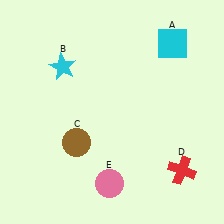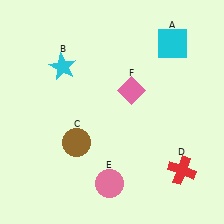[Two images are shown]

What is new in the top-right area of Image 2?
A pink diamond (F) was added in the top-right area of Image 2.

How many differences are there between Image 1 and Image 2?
There is 1 difference between the two images.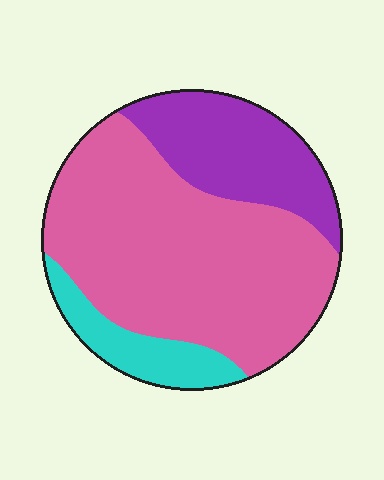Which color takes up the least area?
Cyan, at roughly 10%.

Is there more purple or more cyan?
Purple.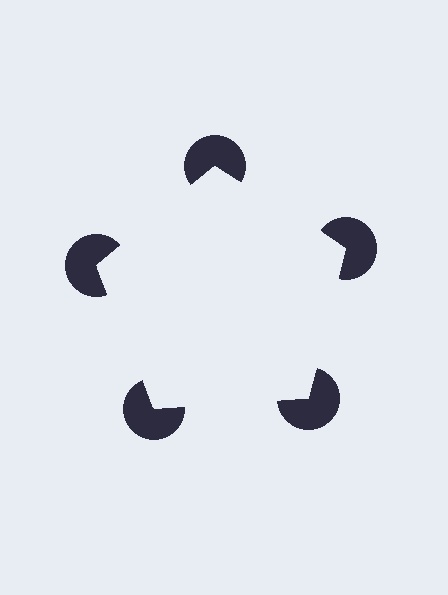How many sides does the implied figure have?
5 sides.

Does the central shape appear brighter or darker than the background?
It typically appears slightly brighter than the background, even though no actual brightness change is drawn.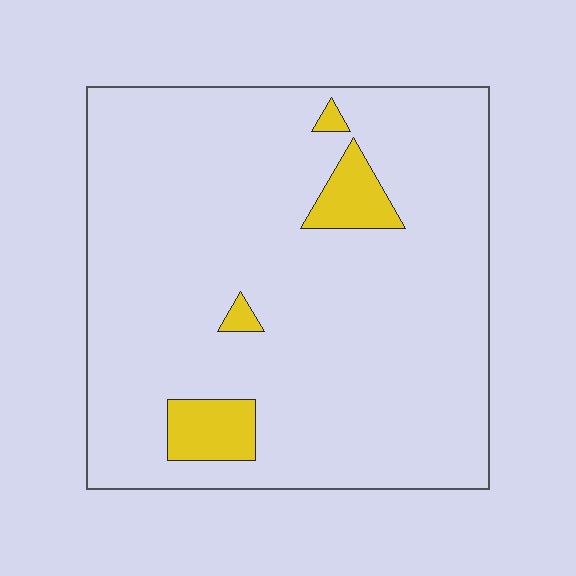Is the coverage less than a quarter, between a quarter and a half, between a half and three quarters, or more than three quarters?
Less than a quarter.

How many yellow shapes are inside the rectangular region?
4.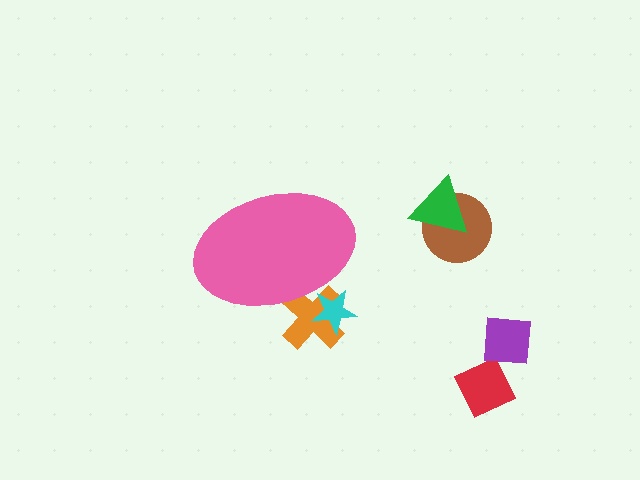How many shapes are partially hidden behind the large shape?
2 shapes are partially hidden.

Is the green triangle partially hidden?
No, the green triangle is fully visible.